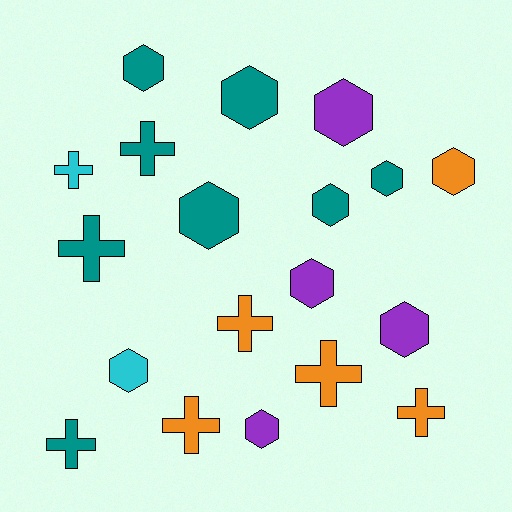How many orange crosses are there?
There are 4 orange crosses.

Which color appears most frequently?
Teal, with 8 objects.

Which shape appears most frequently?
Hexagon, with 11 objects.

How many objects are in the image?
There are 19 objects.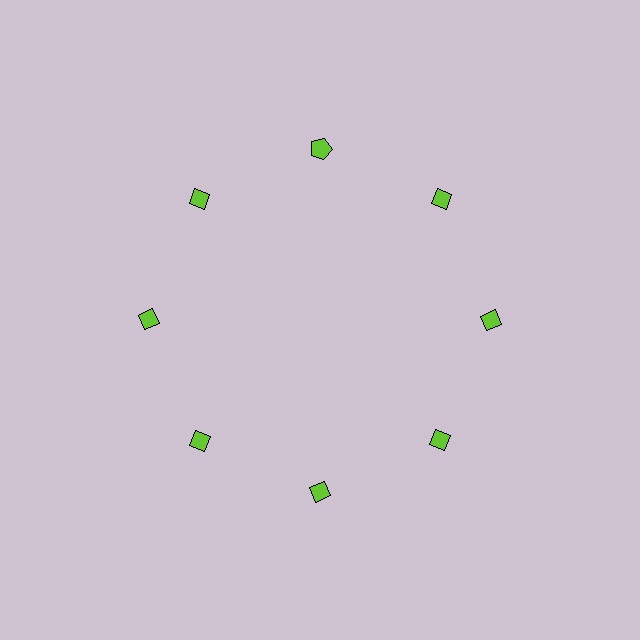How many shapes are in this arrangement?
There are 8 shapes arranged in a ring pattern.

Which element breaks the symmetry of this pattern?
The lime pentagon at roughly the 12 o'clock position breaks the symmetry. All other shapes are lime diamonds.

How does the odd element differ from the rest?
It has a different shape: pentagon instead of diamond.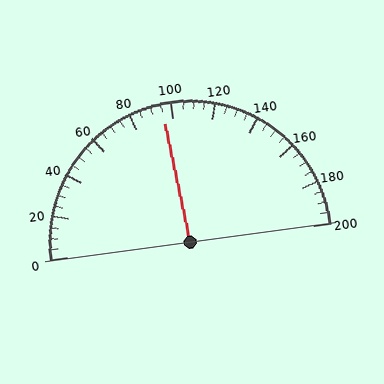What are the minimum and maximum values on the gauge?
The gauge ranges from 0 to 200.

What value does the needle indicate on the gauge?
The needle indicates approximately 95.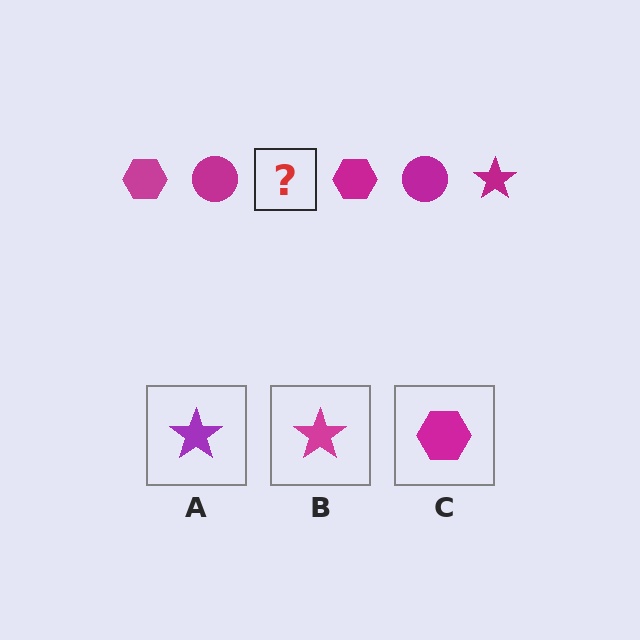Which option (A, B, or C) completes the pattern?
B.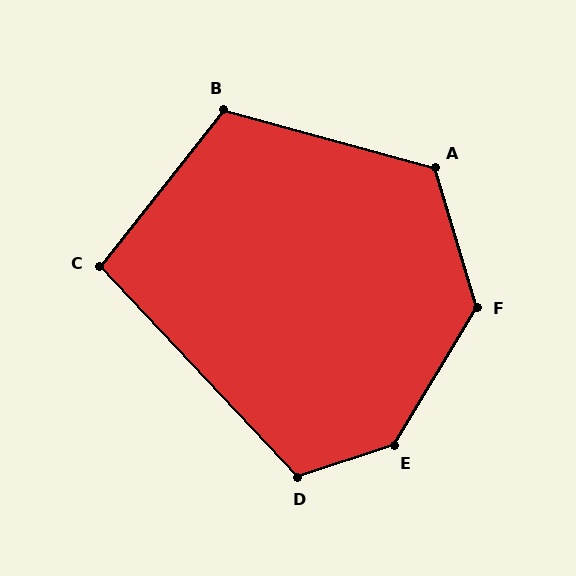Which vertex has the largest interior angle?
E, at approximately 139 degrees.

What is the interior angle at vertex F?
Approximately 132 degrees (obtuse).